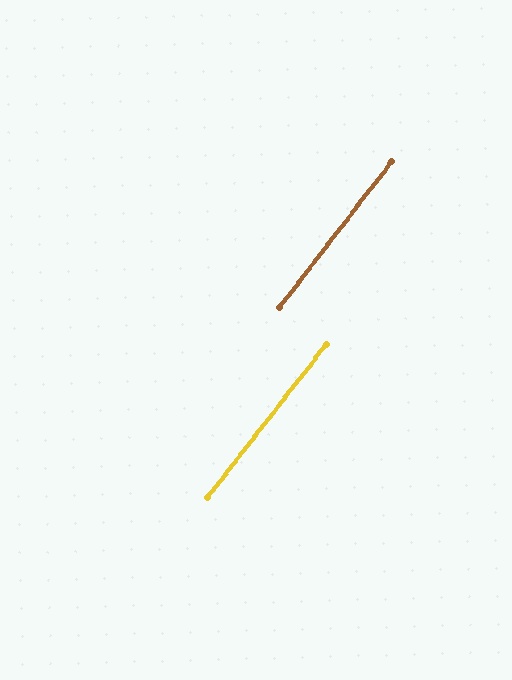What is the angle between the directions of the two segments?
Approximately 0 degrees.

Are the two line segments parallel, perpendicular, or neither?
Parallel — their directions differ by only 0.1°.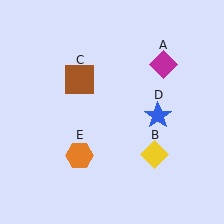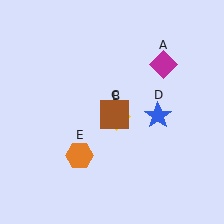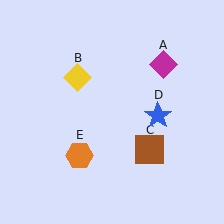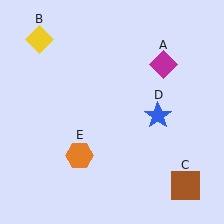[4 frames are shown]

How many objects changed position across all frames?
2 objects changed position: yellow diamond (object B), brown square (object C).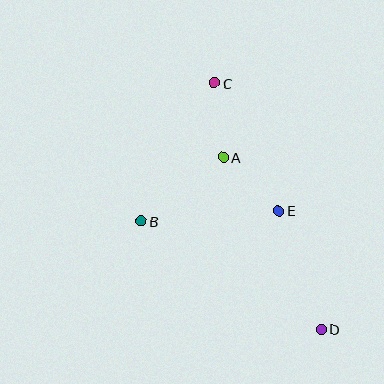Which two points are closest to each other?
Points A and C are closest to each other.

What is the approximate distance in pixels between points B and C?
The distance between B and C is approximately 157 pixels.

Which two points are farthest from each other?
Points C and D are farthest from each other.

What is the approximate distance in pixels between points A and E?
The distance between A and E is approximately 77 pixels.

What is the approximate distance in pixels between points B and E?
The distance between B and E is approximately 138 pixels.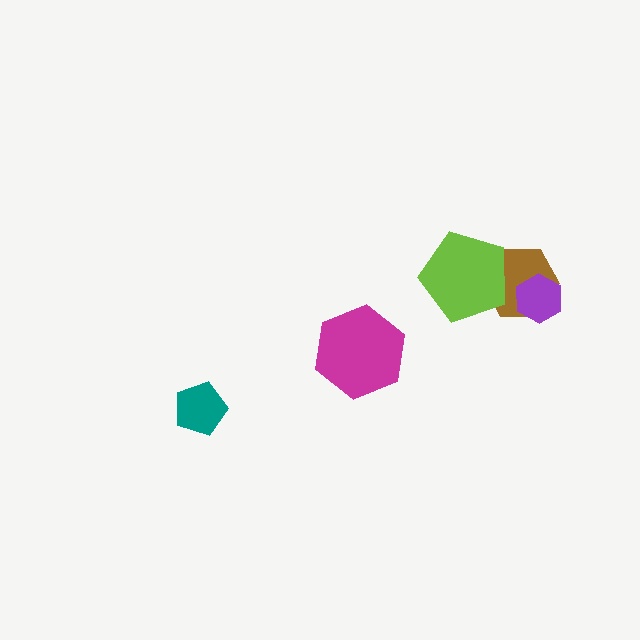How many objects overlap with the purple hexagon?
1 object overlaps with the purple hexagon.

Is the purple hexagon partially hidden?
No, no other shape covers it.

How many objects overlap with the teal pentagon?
0 objects overlap with the teal pentagon.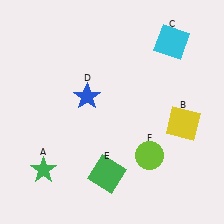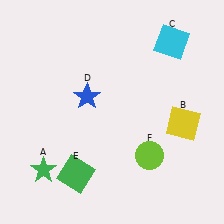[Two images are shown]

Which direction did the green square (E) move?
The green square (E) moved left.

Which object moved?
The green square (E) moved left.